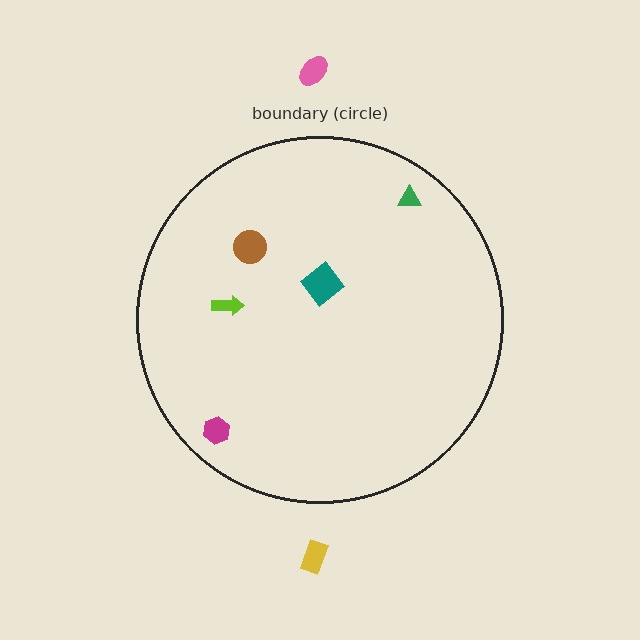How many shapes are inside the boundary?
5 inside, 2 outside.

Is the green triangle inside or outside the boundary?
Inside.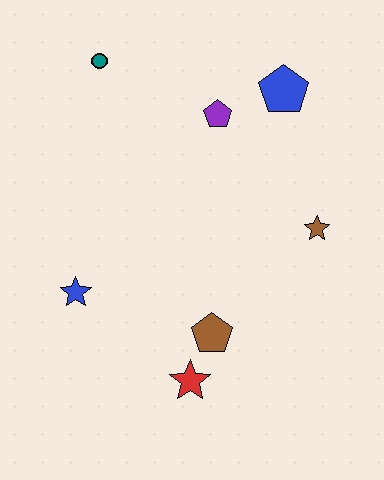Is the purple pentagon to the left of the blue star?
No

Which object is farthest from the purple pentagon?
The red star is farthest from the purple pentagon.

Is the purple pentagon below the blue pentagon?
Yes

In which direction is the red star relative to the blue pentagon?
The red star is below the blue pentagon.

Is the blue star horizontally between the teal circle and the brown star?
No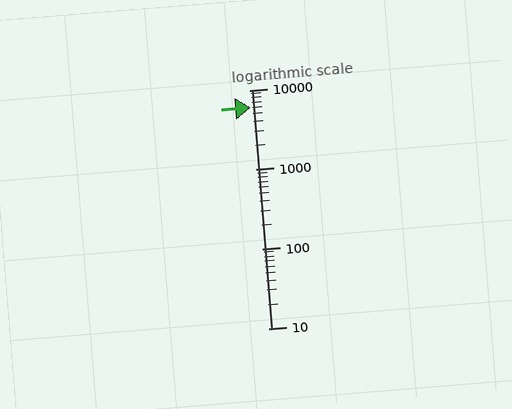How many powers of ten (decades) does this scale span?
The scale spans 3 decades, from 10 to 10000.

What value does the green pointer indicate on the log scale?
The pointer indicates approximately 6100.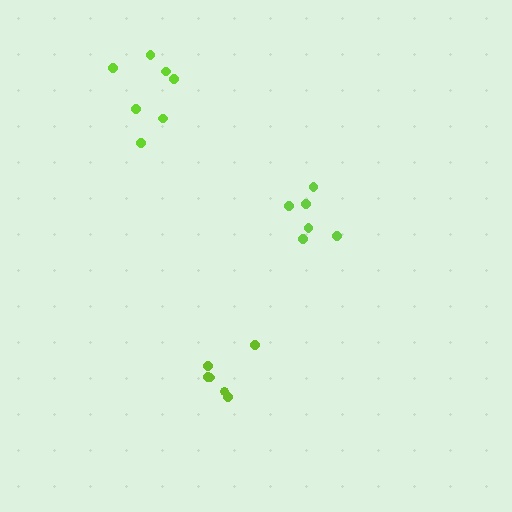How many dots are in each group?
Group 1: 6 dots, Group 2: 6 dots, Group 3: 7 dots (19 total).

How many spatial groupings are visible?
There are 3 spatial groupings.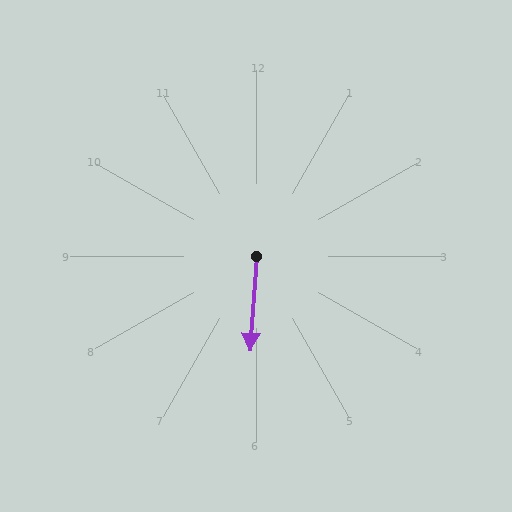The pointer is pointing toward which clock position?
Roughly 6 o'clock.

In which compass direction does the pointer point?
South.